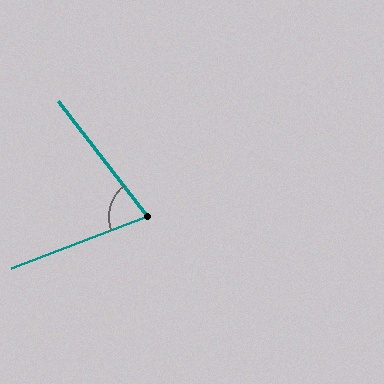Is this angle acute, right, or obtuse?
It is acute.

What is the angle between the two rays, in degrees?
Approximately 73 degrees.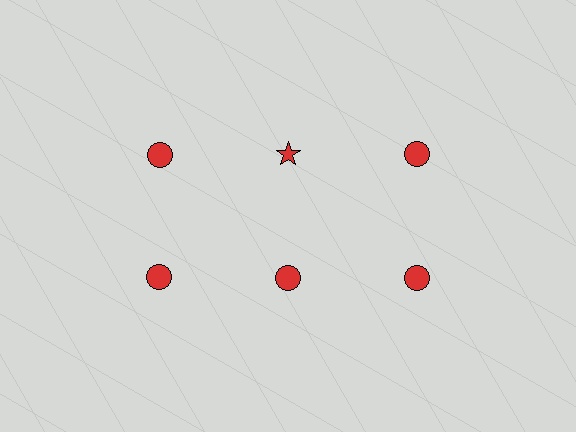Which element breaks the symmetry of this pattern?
The red star in the top row, second from left column breaks the symmetry. All other shapes are red circles.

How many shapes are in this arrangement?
There are 6 shapes arranged in a grid pattern.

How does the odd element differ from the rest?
It has a different shape: star instead of circle.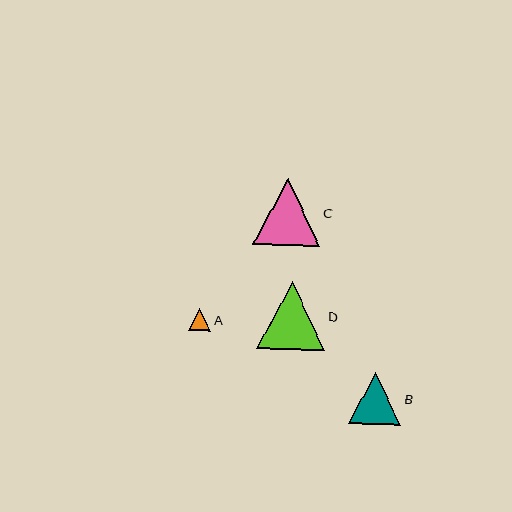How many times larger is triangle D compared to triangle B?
Triangle D is approximately 1.3 times the size of triangle B.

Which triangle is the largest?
Triangle D is the largest with a size of approximately 67 pixels.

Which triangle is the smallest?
Triangle A is the smallest with a size of approximately 22 pixels.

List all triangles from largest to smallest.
From largest to smallest: D, C, B, A.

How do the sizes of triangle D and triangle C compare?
Triangle D and triangle C are approximately the same size.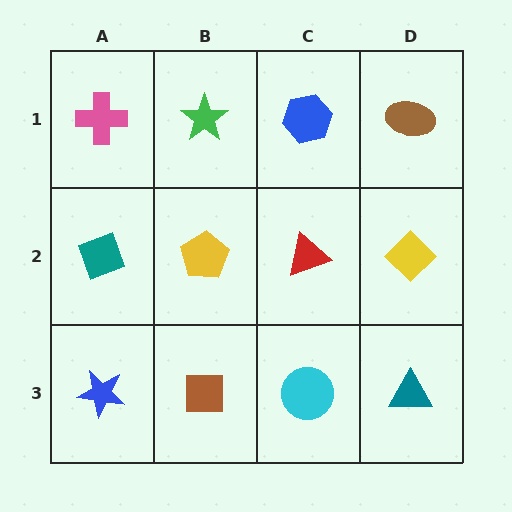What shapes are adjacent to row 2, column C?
A blue hexagon (row 1, column C), a cyan circle (row 3, column C), a yellow pentagon (row 2, column B), a yellow diamond (row 2, column D).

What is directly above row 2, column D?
A brown ellipse.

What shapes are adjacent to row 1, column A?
A teal diamond (row 2, column A), a green star (row 1, column B).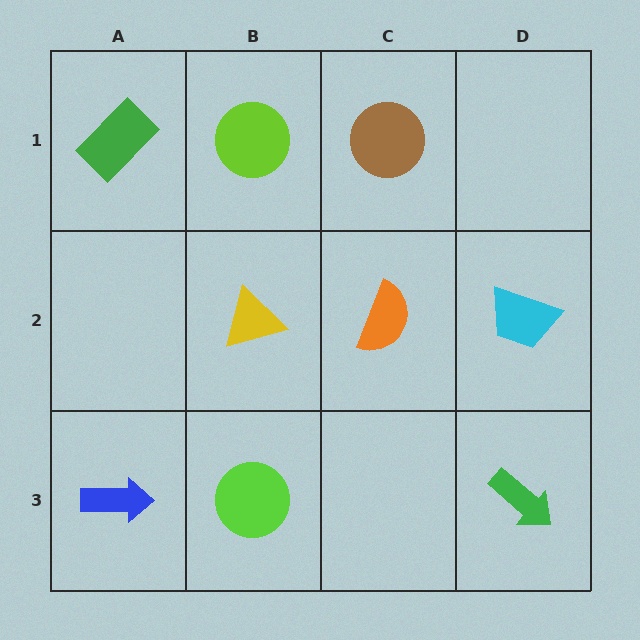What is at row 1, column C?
A brown circle.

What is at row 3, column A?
A blue arrow.